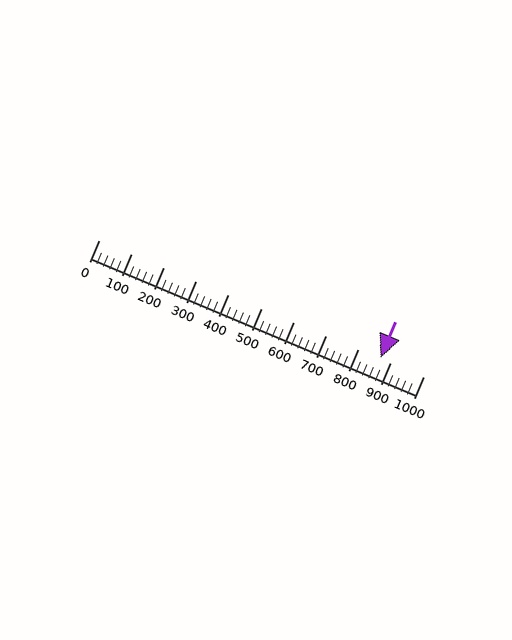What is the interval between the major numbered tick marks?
The major tick marks are spaced 100 units apart.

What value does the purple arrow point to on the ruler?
The purple arrow points to approximately 869.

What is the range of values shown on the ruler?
The ruler shows values from 0 to 1000.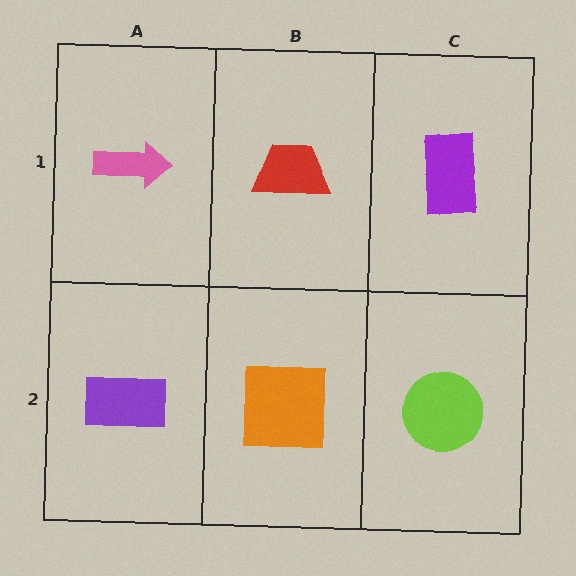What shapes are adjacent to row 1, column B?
An orange square (row 2, column B), a pink arrow (row 1, column A), a purple rectangle (row 1, column C).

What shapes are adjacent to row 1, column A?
A purple rectangle (row 2, column A), a red trapezoid (row 1, column B).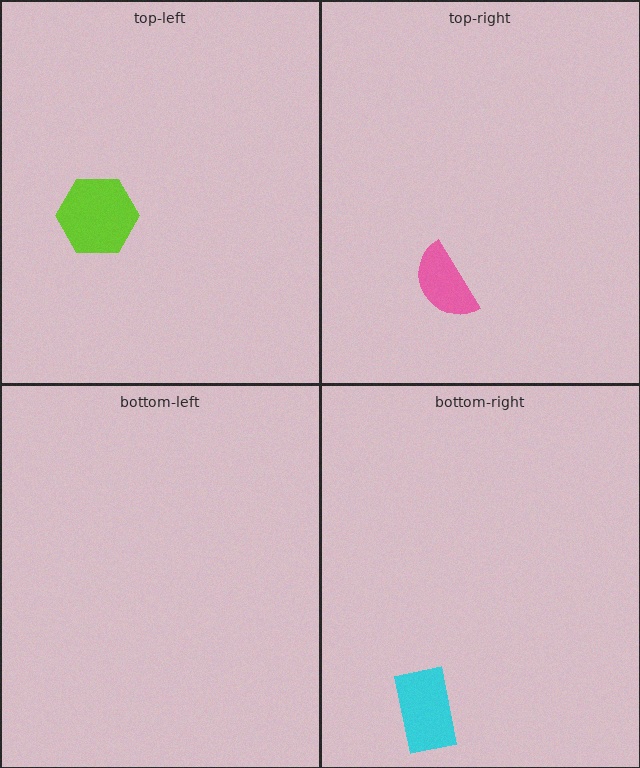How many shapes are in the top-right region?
1.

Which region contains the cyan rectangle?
The bottom-right region.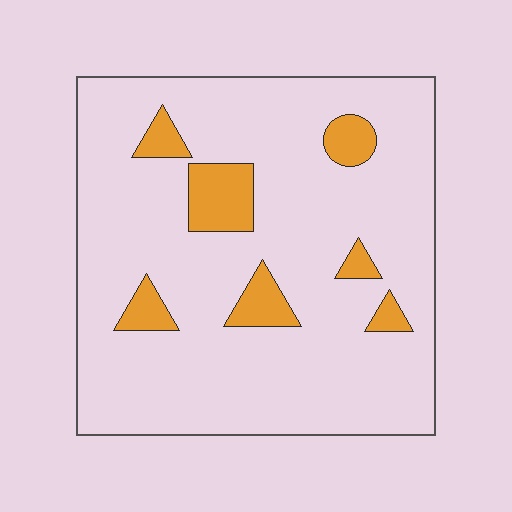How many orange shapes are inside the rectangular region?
7.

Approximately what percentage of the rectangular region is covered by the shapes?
Approximately 10%.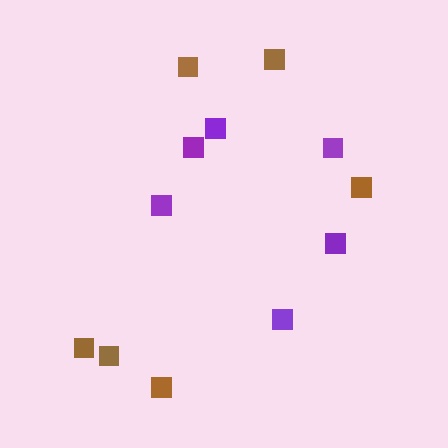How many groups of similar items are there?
There are 2 groups: one group of brown squares (6) and one group of purple squares (6).